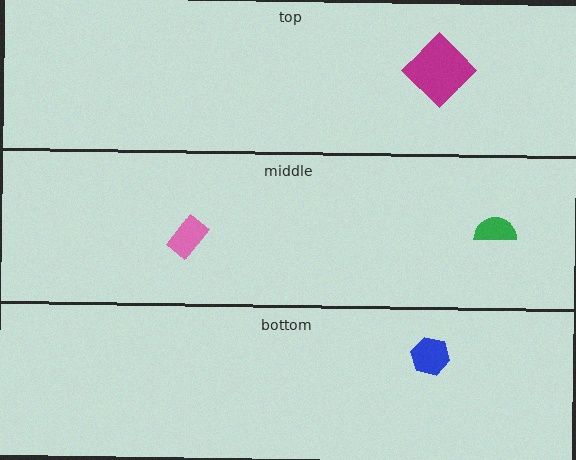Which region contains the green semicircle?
The middle region.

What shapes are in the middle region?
The green semicircle, the pink rectangle.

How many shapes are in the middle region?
2.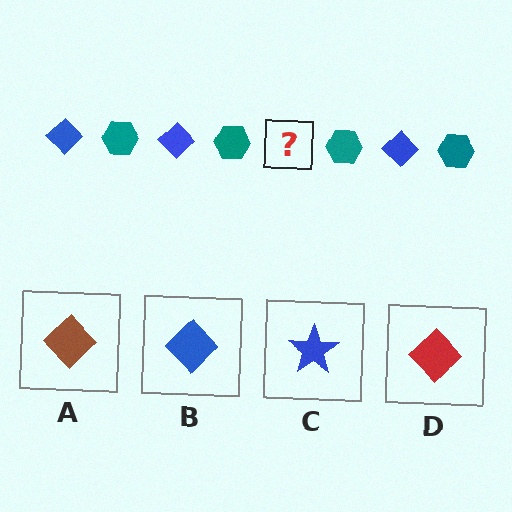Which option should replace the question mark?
Option B.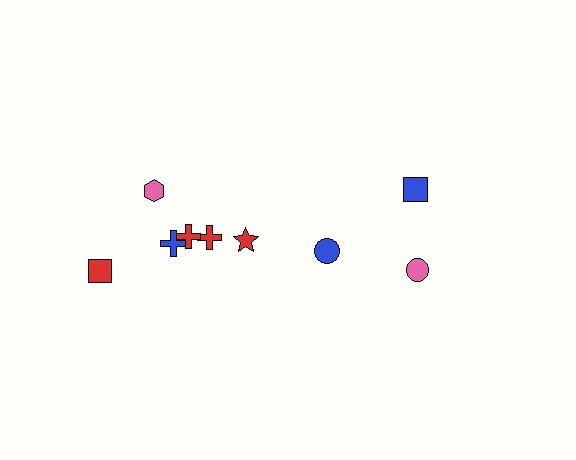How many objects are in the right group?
There are 3 objects.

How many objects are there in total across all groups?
There are 9 objects.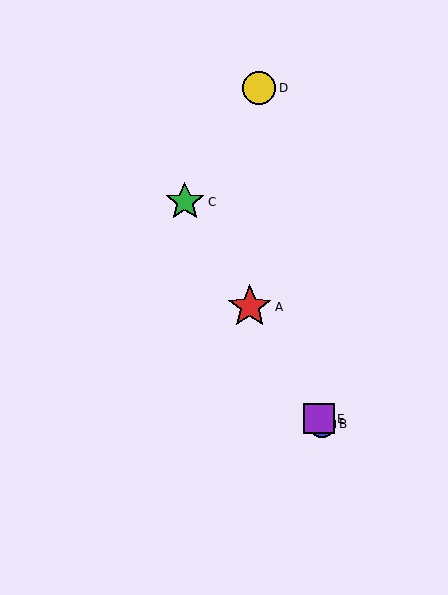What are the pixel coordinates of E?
Object E is at (319, 419).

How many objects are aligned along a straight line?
4 objects (A, B, C, E) are aligned along a straight line.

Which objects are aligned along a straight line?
Objects A, B, C, E are aligned along a straight line.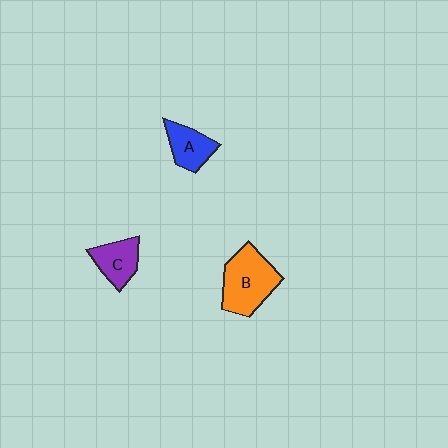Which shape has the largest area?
Shape B (orange).